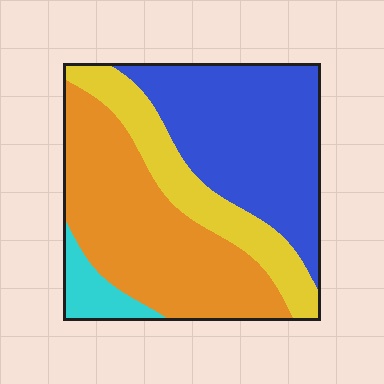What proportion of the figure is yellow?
Yellow covers 19% of the figure.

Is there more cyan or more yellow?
Yellow.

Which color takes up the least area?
Cyan, at roughly 5%.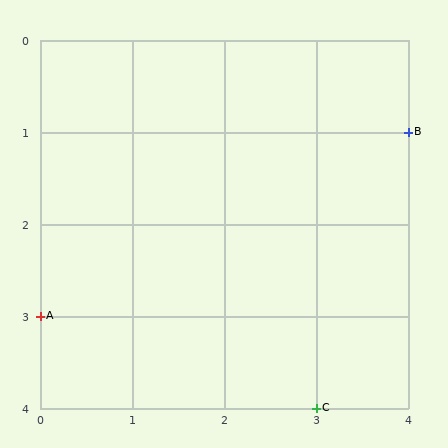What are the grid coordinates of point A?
Point A is at grid coordinates (0, 3).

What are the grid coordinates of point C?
Point C is at grid coordinates (3, 4).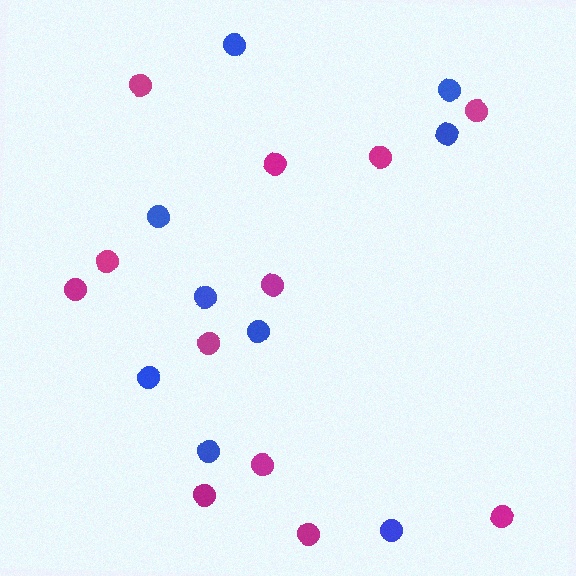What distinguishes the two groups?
There are 2 groups: one group of magenta circles (12) and one group of blue circles (9).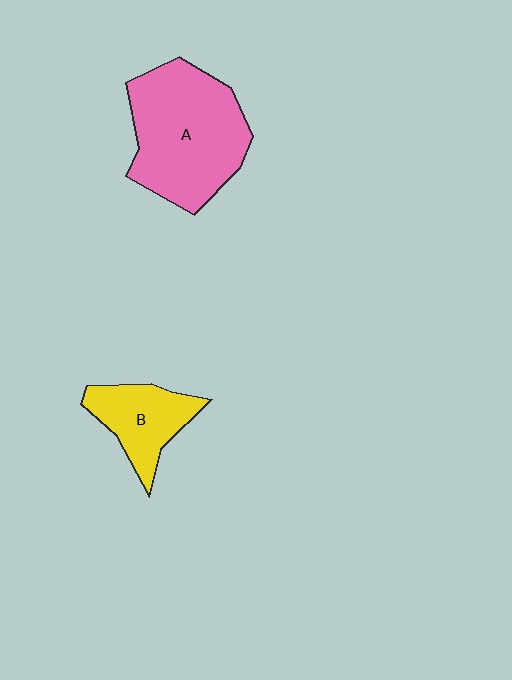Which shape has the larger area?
Shape A (pink).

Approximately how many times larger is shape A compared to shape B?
Approximately 2.1 times.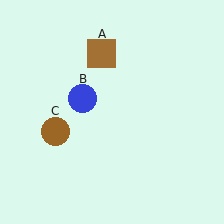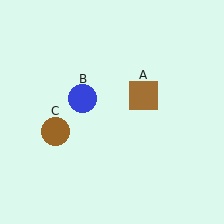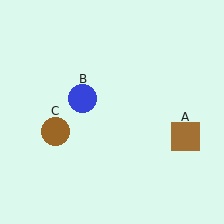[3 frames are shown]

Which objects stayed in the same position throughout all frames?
Blue circle (object B) and brown circle (object C) remained stationary.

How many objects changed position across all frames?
1 object changed position: brown square (object A).